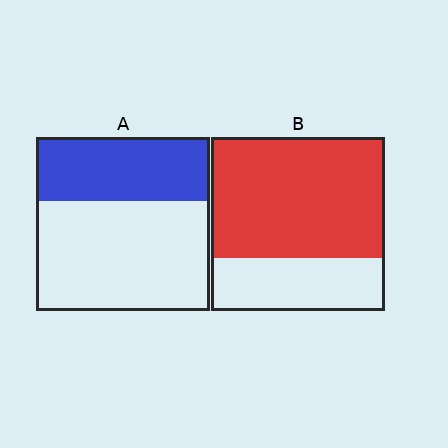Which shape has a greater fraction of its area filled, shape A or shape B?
Shape B.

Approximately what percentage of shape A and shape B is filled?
A is approximately 35% and B is approximately 70%.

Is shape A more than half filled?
No.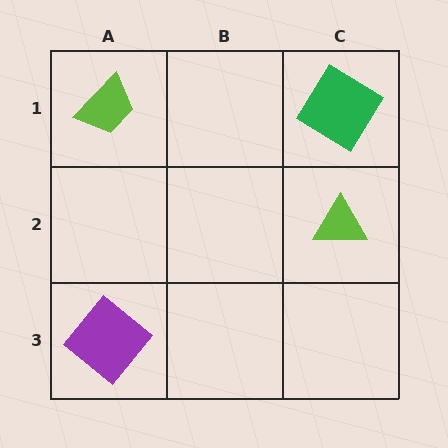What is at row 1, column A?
A lime trapezoid.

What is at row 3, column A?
A purple diamond.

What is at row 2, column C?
A lime triangle.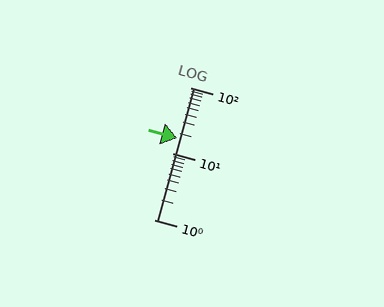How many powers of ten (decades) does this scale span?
The scale spans 2 decades, from 1 to 100.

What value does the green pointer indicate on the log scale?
The pointer indicates approximately 17.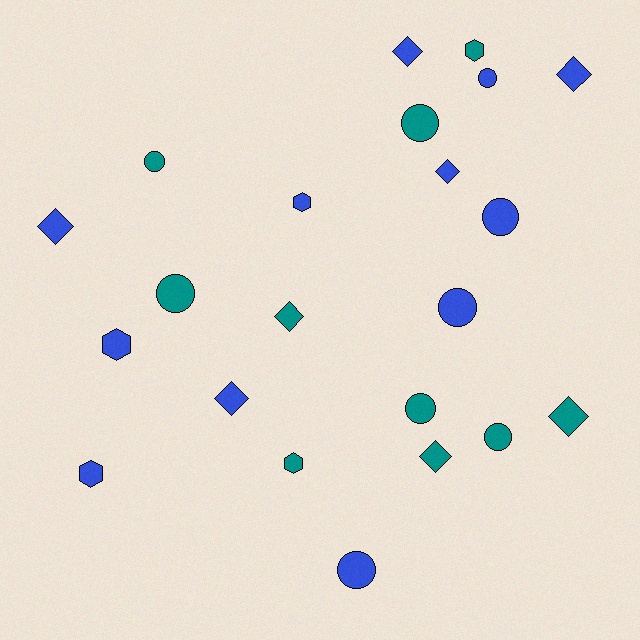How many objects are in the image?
There are 22 objects.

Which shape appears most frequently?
Circle, with 9 objects.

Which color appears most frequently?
Blue, with 12 objects.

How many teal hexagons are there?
There are 2 teal hexagons.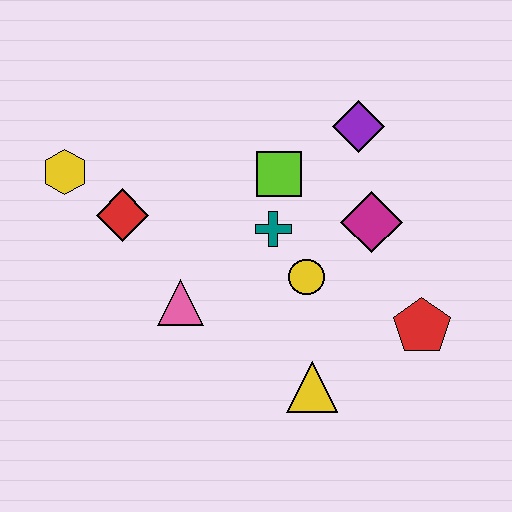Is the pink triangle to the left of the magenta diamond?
Yes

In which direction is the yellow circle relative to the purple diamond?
The yellow circle is below the purple diamond.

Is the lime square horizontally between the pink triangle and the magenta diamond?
Yes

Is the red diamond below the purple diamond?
Yes